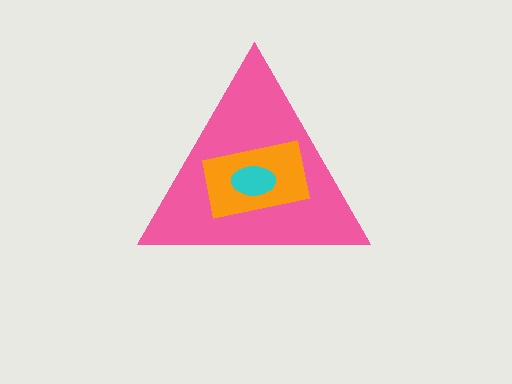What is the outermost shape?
The pink triangle.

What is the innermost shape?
The cyan ellipse.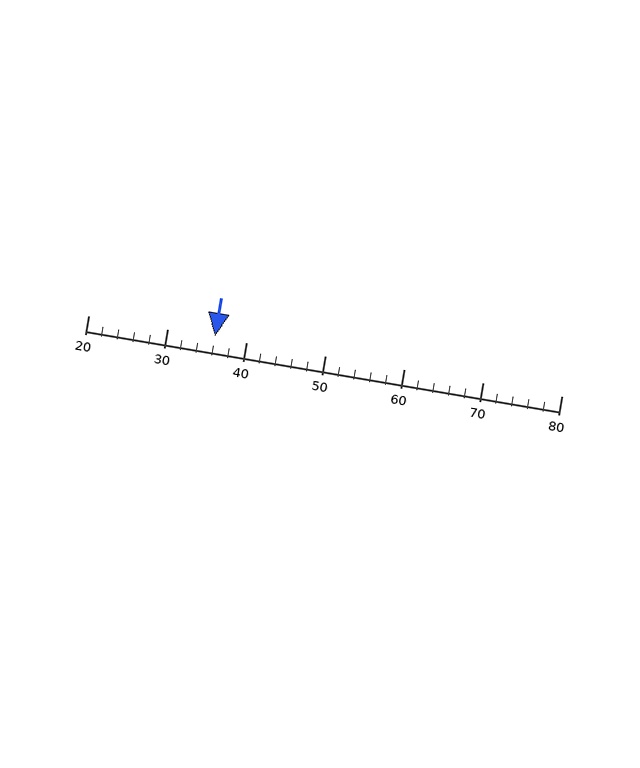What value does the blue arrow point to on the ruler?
The blue arrow points to approximately 36.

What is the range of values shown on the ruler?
The ruler shows values from 20 to 80.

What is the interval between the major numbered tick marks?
The major tick marks are spaced 10 units apart.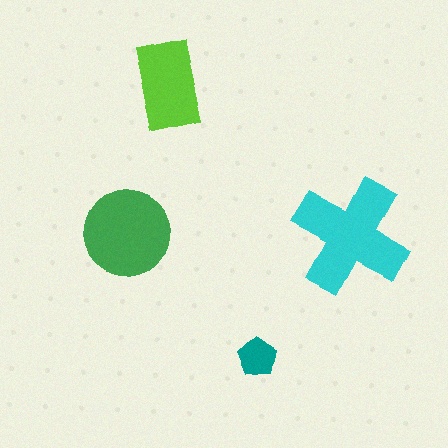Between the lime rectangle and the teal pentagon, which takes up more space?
The lime rectangle.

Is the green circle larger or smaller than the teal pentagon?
Larger.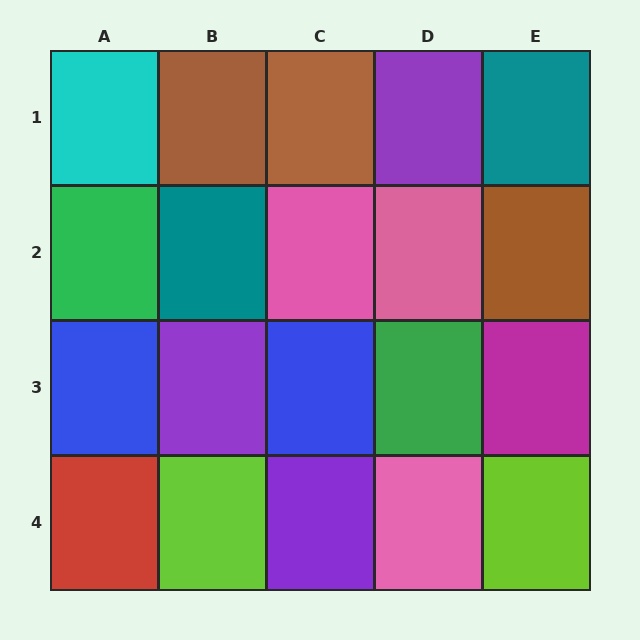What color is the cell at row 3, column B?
Purple.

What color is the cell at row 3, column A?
Blue.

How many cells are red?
1 cell is red.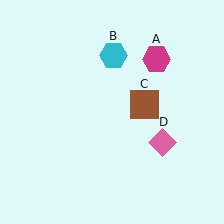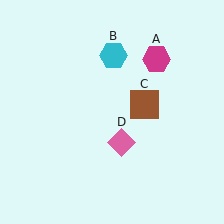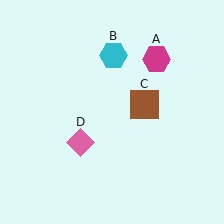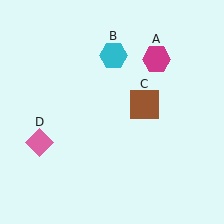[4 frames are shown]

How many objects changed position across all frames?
1 object changed position: pink diamond (object D).